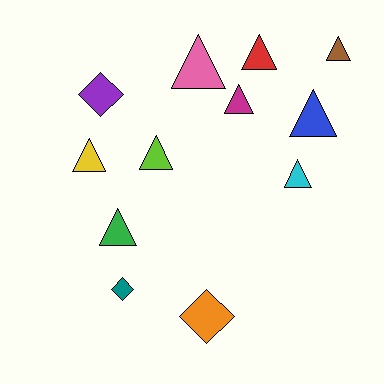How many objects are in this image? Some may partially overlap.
There are 12 objects.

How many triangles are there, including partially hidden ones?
There are 9 triangles.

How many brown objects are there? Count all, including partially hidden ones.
There is 1 brown object.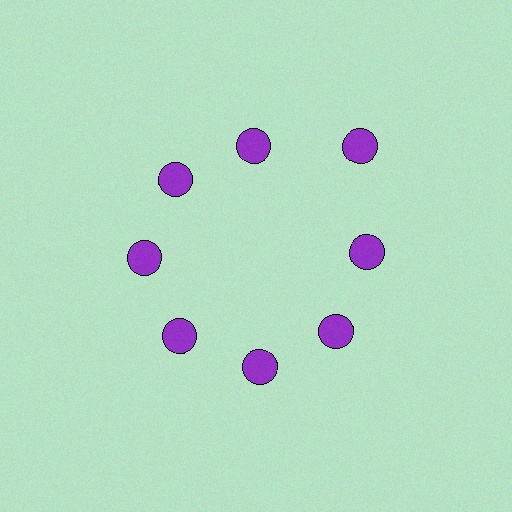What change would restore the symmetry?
The symmetry would be restored by moving it inward, back onto the ring so that all 8 circles sit at equal angles and equal distance from the center.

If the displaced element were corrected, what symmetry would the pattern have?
It would have 8-fold rotational symmetry — the pattern would map onto itself every 45 degrees.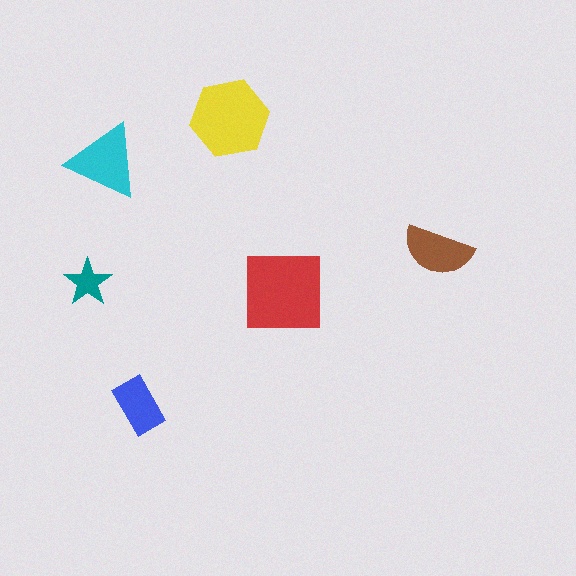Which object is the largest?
The red square.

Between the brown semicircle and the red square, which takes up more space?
The red square.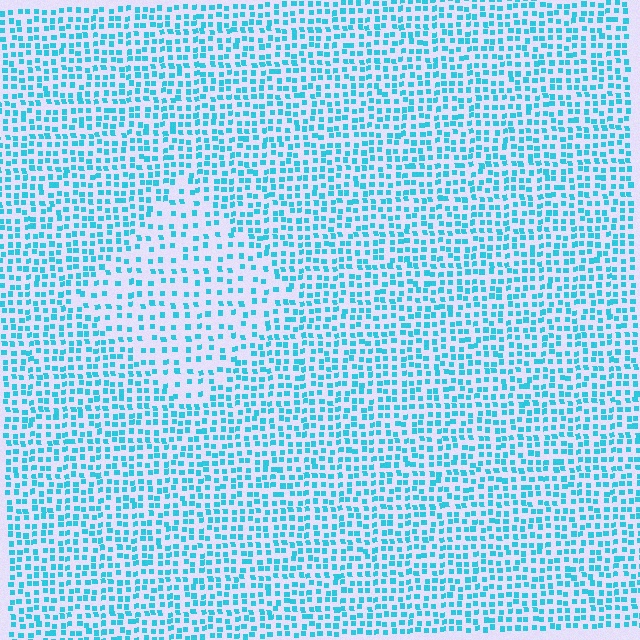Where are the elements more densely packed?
The elements are more densely packed outside the diamond boundary.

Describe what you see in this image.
The image contains small cyan elements arranged at two different densities. A diamond-shaped region is visible where the elements are less densely packed than the surrounding area.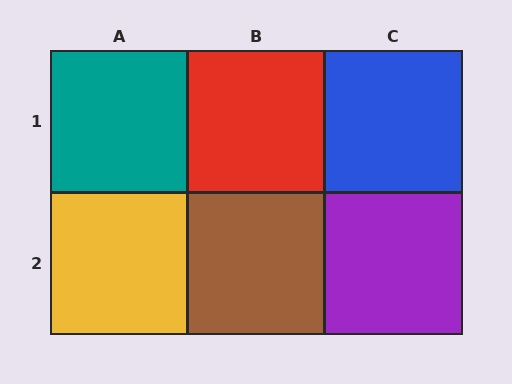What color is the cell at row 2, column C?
Purple.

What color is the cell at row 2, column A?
Yellow.